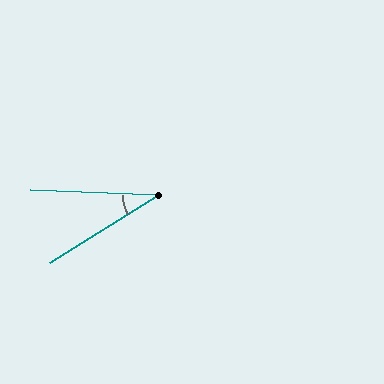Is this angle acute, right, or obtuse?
It is acute.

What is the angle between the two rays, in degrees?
Approximately 34 degrees.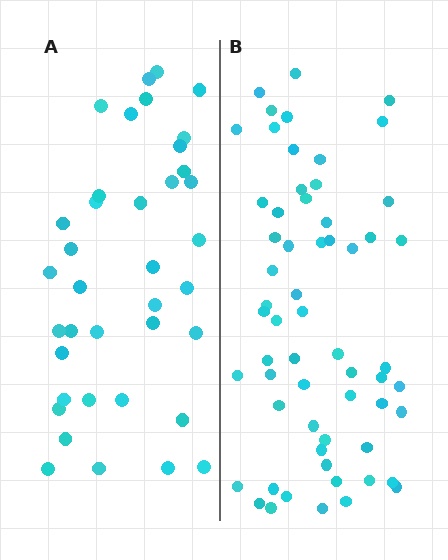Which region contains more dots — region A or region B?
Region B (the right region) has more dots.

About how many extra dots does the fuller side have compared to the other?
Region B has approximately 20 more dots than region A.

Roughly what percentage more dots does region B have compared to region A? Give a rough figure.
About 60% more.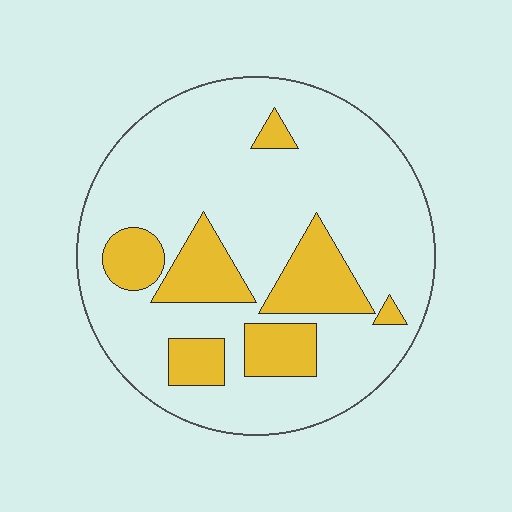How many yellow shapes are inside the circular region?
7.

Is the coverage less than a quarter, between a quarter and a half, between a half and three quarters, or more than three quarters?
Less than a quarter.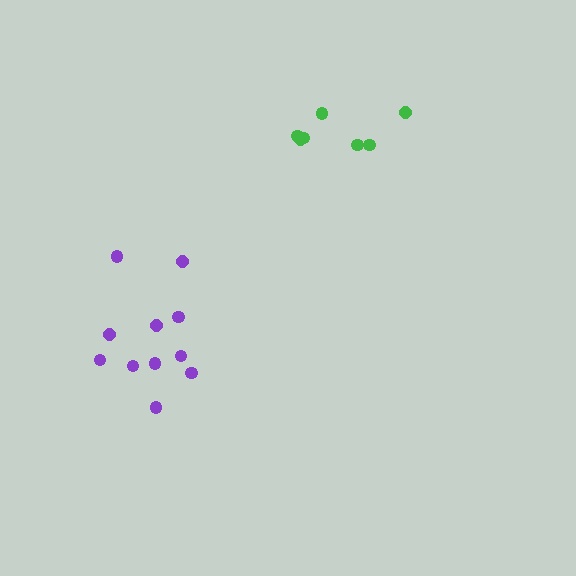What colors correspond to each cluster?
The clusters are colored: purple, green.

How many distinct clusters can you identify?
There are 2 distinct clusters.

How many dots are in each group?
Group 1: 11 dots, Group 2: 7 dots (18 total).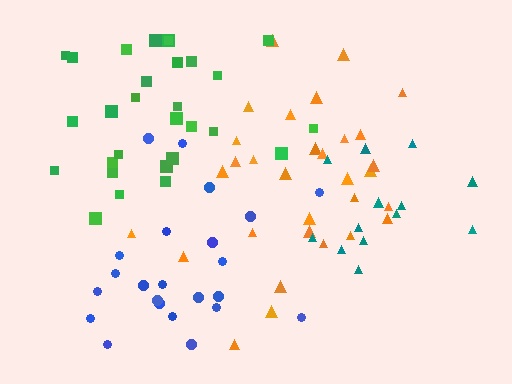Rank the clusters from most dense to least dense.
green, blue, orange, teal.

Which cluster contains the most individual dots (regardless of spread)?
Orange (31).